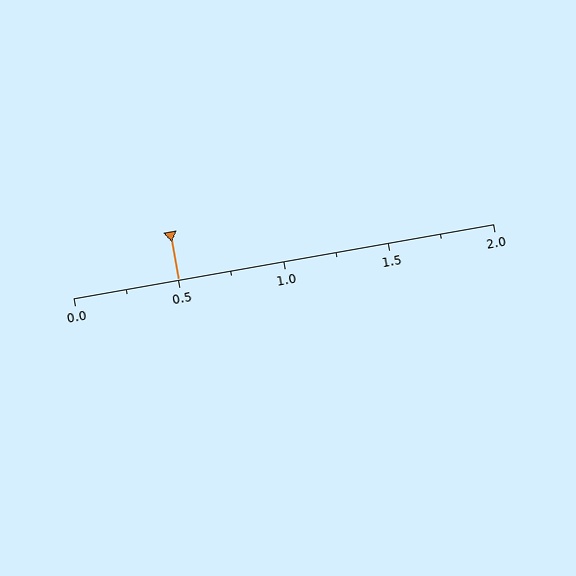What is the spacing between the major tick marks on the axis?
The major ticks are spaced 0.5 apart.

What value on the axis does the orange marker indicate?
The marker indicates approximately 0.5.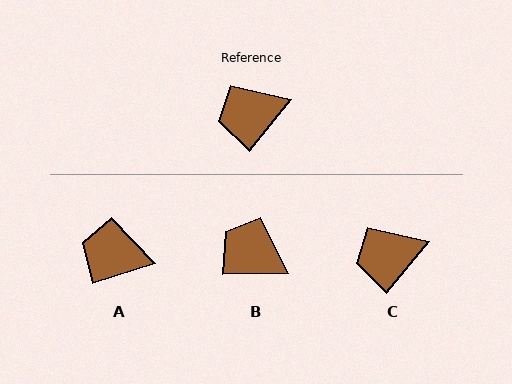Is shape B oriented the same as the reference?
No, it is off by about 50 degrees.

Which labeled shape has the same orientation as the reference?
C.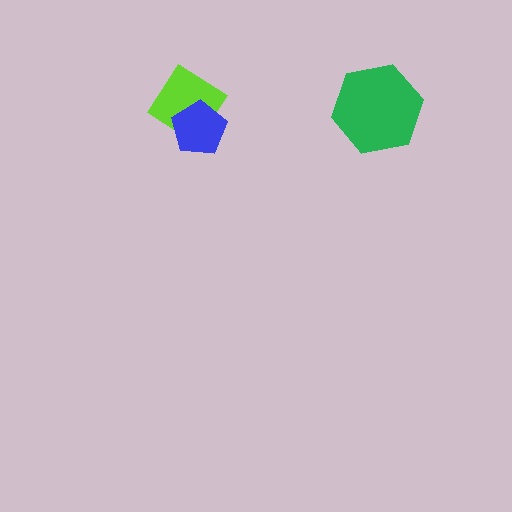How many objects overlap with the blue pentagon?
1 object overlaps with the blue pentagon.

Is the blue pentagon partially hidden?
No, no other shape covers it.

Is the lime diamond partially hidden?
Yes, it is partially covered by another shape.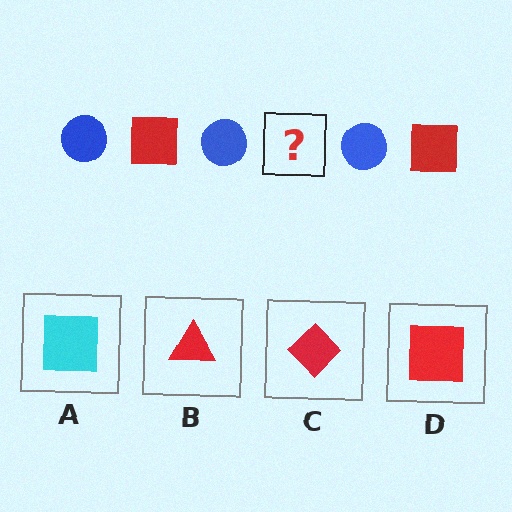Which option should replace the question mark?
Option D.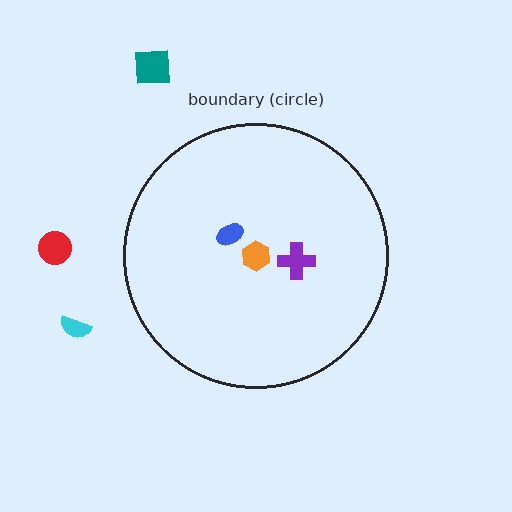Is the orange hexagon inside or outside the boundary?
Inside.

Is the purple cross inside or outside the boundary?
Inside.